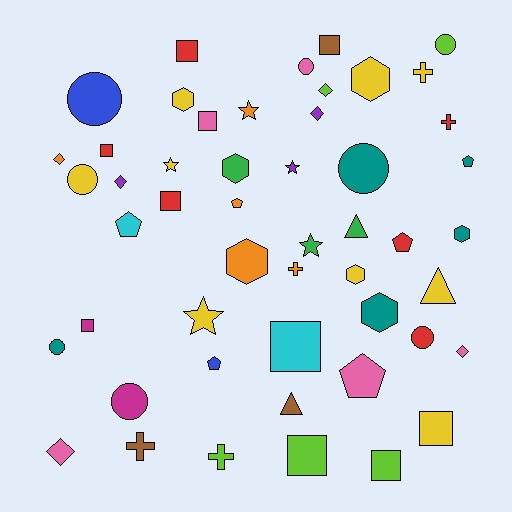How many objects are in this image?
There are 50 objects.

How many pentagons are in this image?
There are 6 pentagons.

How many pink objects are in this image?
There are 5 pink objects.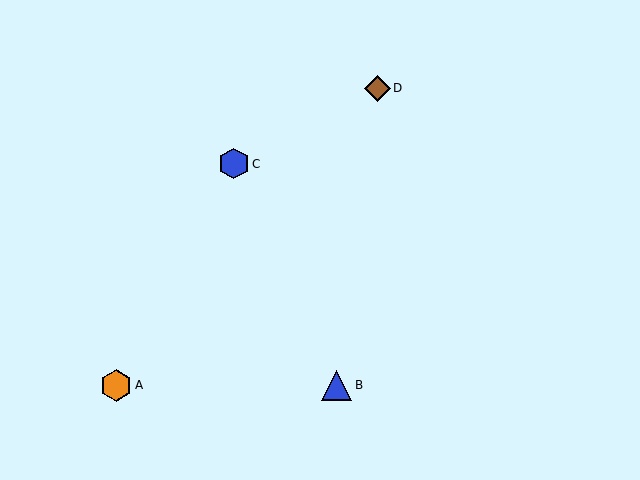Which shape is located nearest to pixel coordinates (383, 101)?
The brown diamond (labeled D) at (377, 88) is nearest to that location.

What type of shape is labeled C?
Shape C is a blue hexagon.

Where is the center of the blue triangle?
The center of the blue triangle is at (337, 385).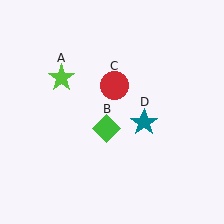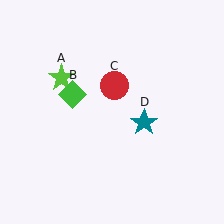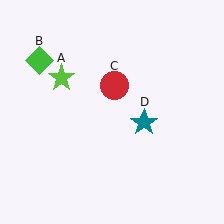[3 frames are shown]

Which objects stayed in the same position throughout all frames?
Lime star (object A) and red circle (object C) and teal star (object D) remained stationary.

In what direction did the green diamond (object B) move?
The green diamond (object B) moved up and to the left.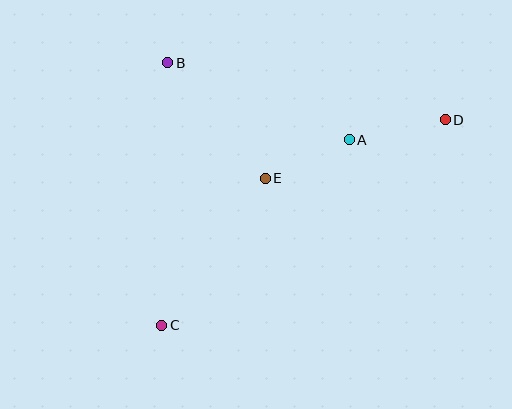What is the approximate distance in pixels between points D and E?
The distance between D and E is approximately 190 pixels.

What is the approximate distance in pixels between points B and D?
The distance between B and D is approximately 283 pixels.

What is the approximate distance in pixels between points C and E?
The distance between C and E is approximately 180 pixels.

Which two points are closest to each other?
Points A and E are closest to each other.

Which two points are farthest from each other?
Points C and D are farthest from each other.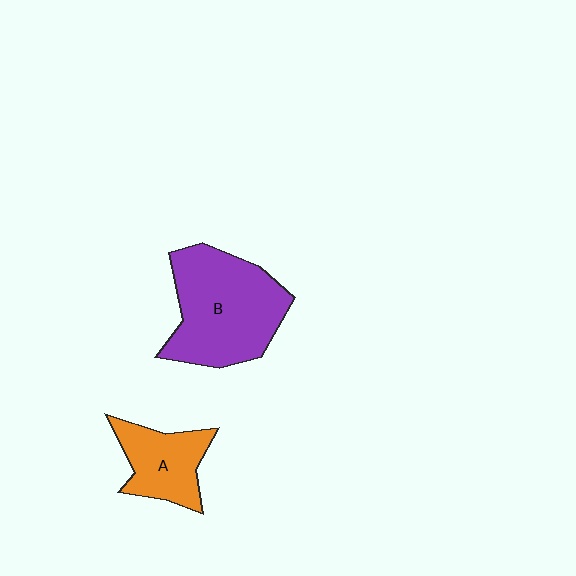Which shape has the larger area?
Shape B (purple).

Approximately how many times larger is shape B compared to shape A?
Approximately 1.9 times.